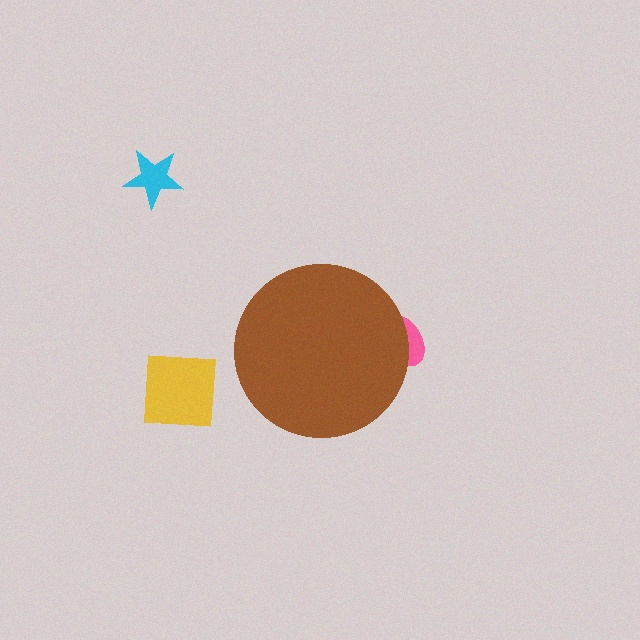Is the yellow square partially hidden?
No, the yellow square is fully visible.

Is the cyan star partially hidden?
No, the cyan star is fully visible.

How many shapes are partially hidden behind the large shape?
1 shape is partially hidden.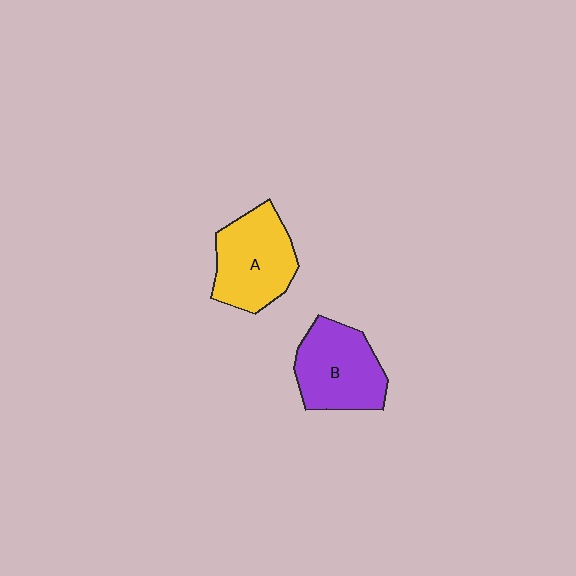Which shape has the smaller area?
Shape B (purple).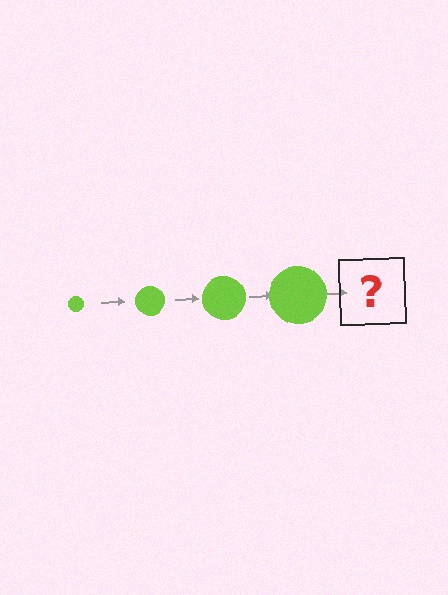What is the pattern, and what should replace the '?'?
The pattern is that the circle gets progressively larger each step. The '?' should be a lime circle, larger than the previous one.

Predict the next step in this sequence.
The next step is a lime circle, larger than the previous one.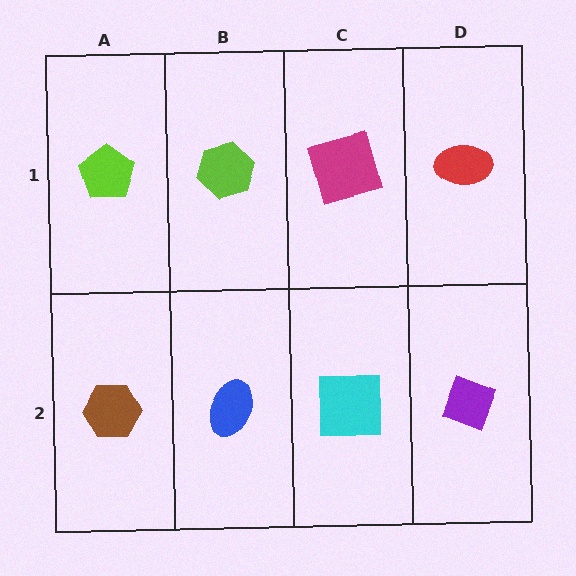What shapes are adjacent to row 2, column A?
A lime pentagon (row 1, column A), a blue ellipse (row 2, column B).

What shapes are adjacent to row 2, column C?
A magenta square (row 1, column C), a blue ellipse (row 2, column B), a purple diamond (row 2, column D).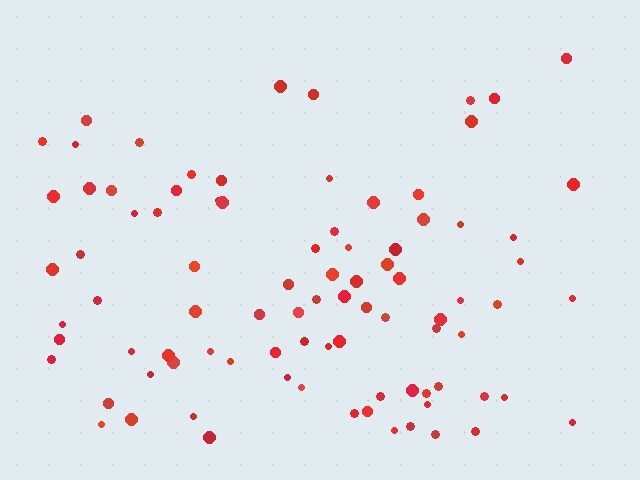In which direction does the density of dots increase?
From top to bottom, with the bottom side densest.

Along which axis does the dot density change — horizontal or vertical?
Vertical.